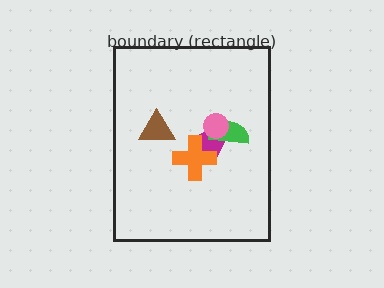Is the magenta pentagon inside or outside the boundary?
Inside.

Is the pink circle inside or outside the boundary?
Inside.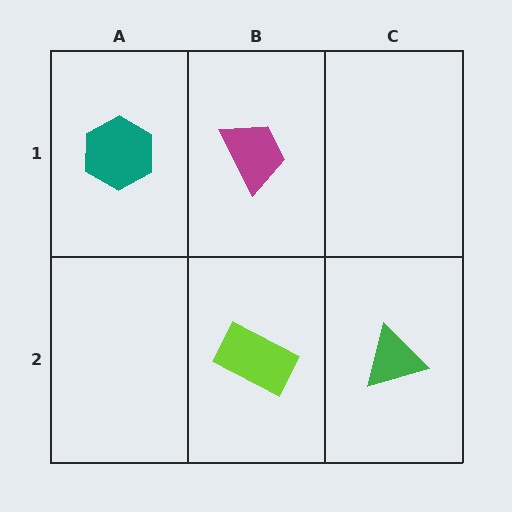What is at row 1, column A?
A teal hexagon.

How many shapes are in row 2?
2 shapes.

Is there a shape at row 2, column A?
No, that cell is empty.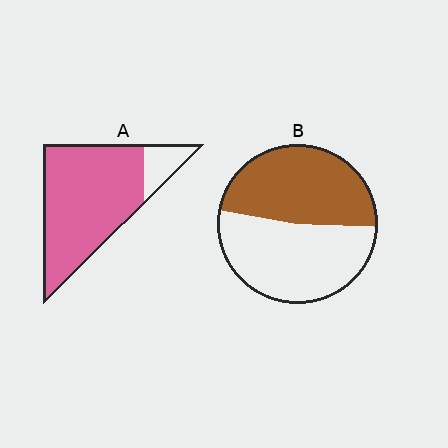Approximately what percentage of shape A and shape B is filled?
A is approximately 85% and B is approximately 50%.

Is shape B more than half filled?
Roughly half.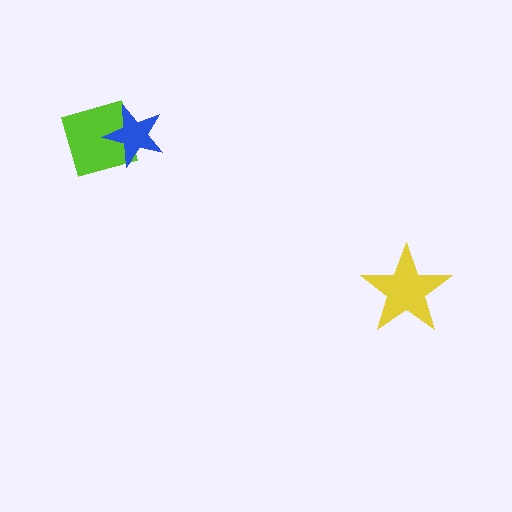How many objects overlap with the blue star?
1 object overlaps with the blue star.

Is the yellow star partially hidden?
No, no other shape covers it.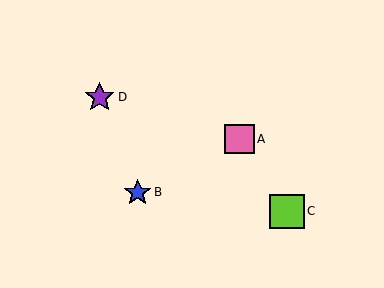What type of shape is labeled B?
Shape B is a blue star.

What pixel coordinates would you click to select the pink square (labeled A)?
Click at (240, 139) to select the pink square A.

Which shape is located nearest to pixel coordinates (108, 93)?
The purple star (labeled D) at (100, 97) is nearest to that location.